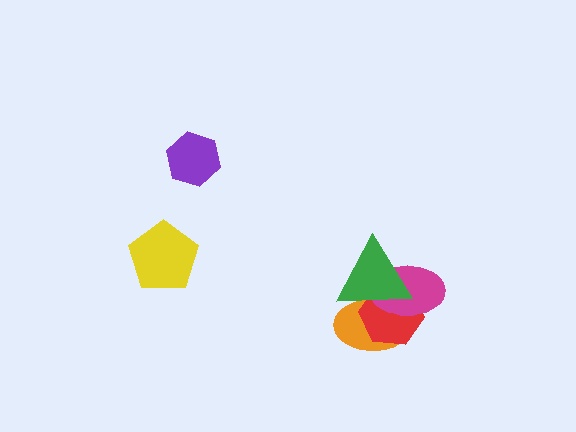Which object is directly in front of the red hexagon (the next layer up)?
The magenta ellipse is directly in front of the red hexagon.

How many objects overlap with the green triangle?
3 objects overlap with the green triangle.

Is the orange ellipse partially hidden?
Yes, it is partially covered by another shape.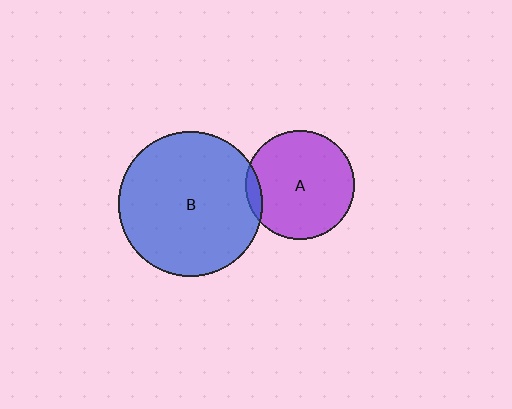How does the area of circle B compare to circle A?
Approximately 1.7 times.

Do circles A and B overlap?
Yes.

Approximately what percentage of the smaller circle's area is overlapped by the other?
Approximately 5%.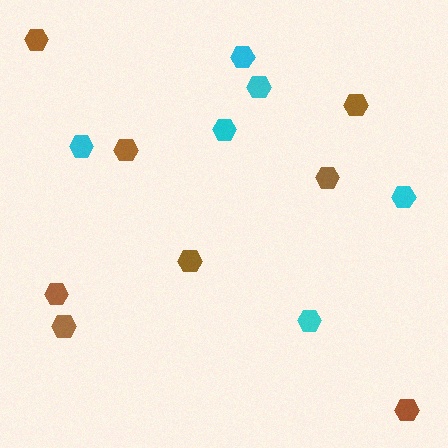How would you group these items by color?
There are 2 groups: one group of cyan hexagons (6) and one group of brown hexagons (8).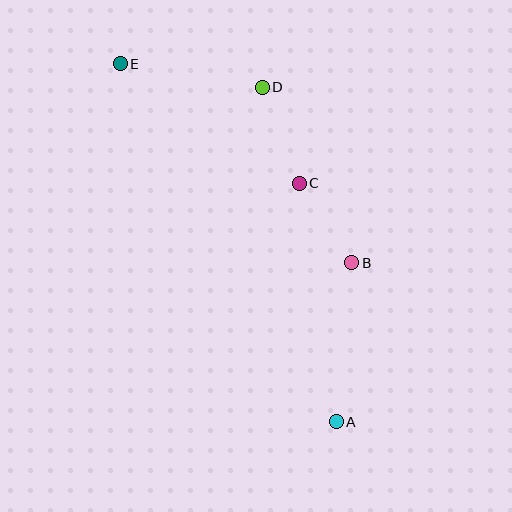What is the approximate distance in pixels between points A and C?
The distance between A and C is approximately 242 pixels.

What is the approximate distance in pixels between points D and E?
The distance between D and E is approximately 144 pixels.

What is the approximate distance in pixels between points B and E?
The distance between B and E is approximately 306 pixels.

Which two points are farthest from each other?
Points A and E are farthest from each other.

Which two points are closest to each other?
Points B and C are closest to each other.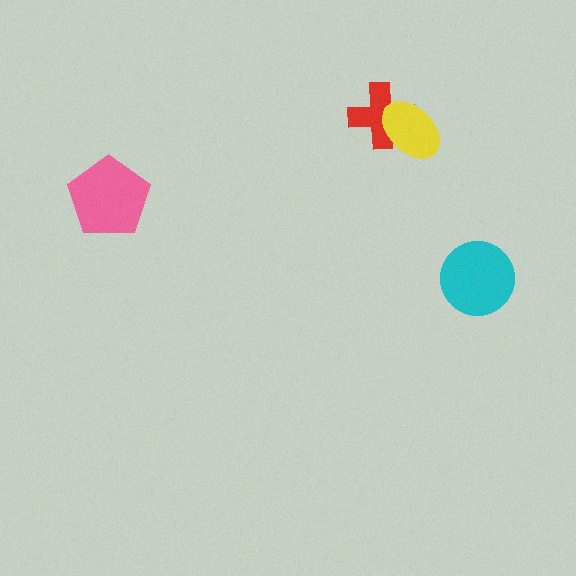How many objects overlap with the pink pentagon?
0 objects overlap with the pink pentagon.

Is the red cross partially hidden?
Yes, it is partially covered by another shape.